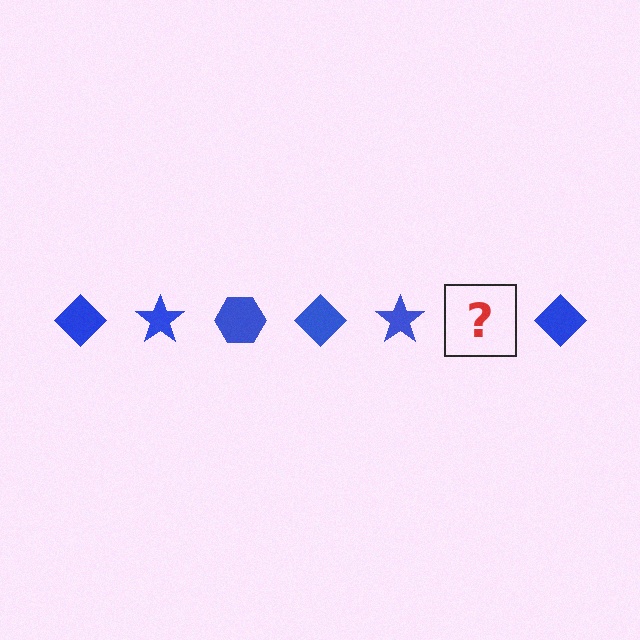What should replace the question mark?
The question mark should be replaced with a blue hexagon.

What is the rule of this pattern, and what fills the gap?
The rule is that the pattern cycles through diamond, star, hexagon shapes in blue. The gap should be filled with a blue hexagon.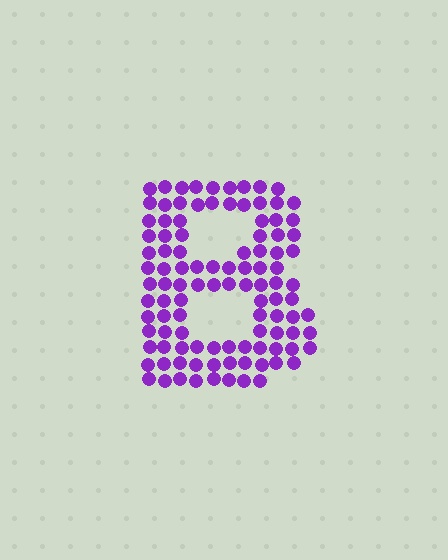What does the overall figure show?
The overall figure shows the letter B.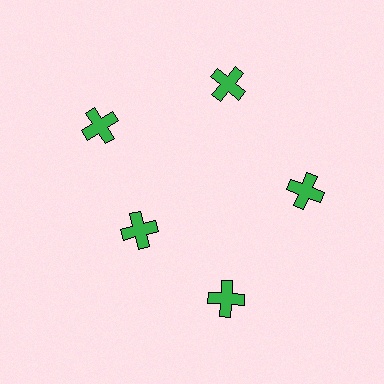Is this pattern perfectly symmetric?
No. The 5 green crosses are arranged in a ring, but one element near the 8 o'clock position is pulled inward toward the center, breaking the 5-fold rotational symmetry.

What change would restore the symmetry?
The symmetry would be restored by moving it outward, back onto the ring so that all 5 crosses sit at equal angles and equal distance from the center.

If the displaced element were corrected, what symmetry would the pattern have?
It would have 5-fold rotational symmetry — the pattern would map onto itself every 72 degrees.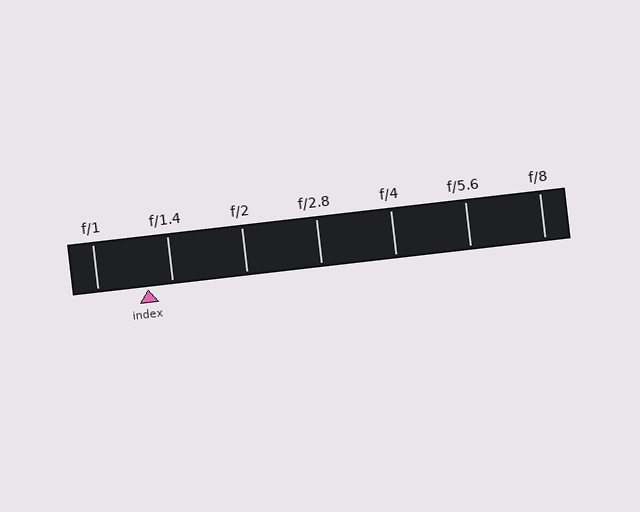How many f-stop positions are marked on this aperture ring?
There are 7 f-stop positions marked.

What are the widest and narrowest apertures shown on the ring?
The widest aperture shown is f/1 and the narrowest is f/8.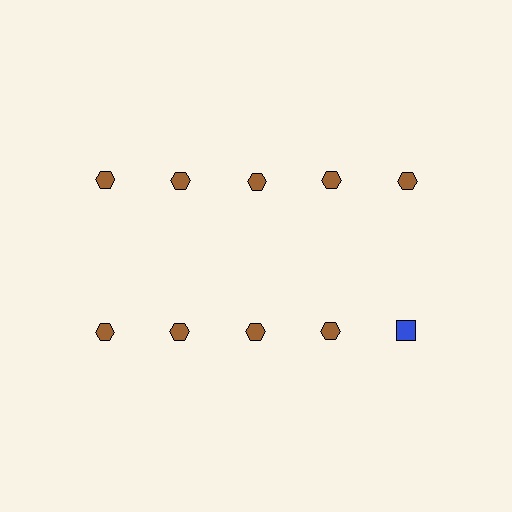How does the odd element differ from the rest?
It differs in both color (blue instead of brown) and shape (square instead of hexagon).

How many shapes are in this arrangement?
There are 10 shapes arranged in a grid pattern.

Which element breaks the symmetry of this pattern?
The blue square in the second row, rightmost column breaks the symmetry. All other shapes are brown hexagons.